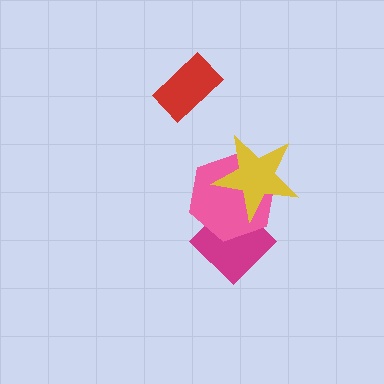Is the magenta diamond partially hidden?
Yes, it is partially covered by another shape.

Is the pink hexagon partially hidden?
Yes, it is partially covered by another shape.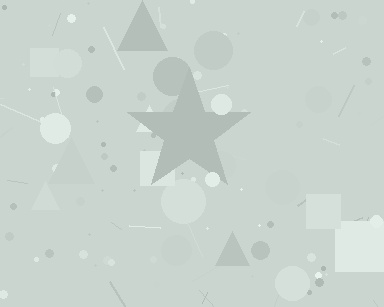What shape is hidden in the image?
A star is hidden in the image.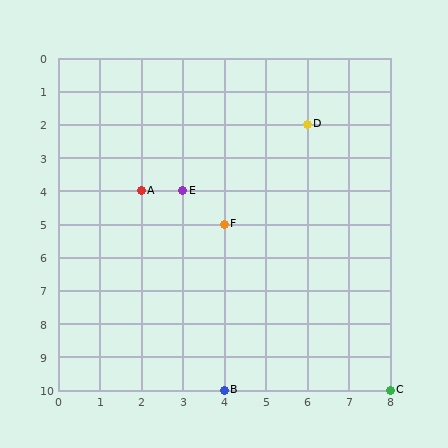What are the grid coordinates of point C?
Point C is at grid coordinates (8, 10).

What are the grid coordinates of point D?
Point D is at grid coordinates (6, 2).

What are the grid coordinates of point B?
Point B is at grid coordinates (4, 10).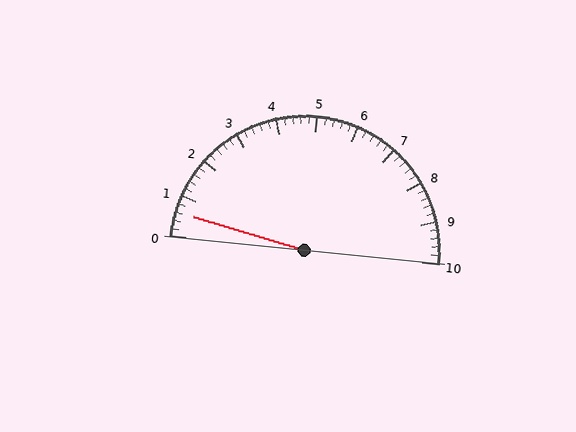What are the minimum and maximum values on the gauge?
The gauge ranges from 0 to 10.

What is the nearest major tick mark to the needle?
The nearest major tick mark is 1.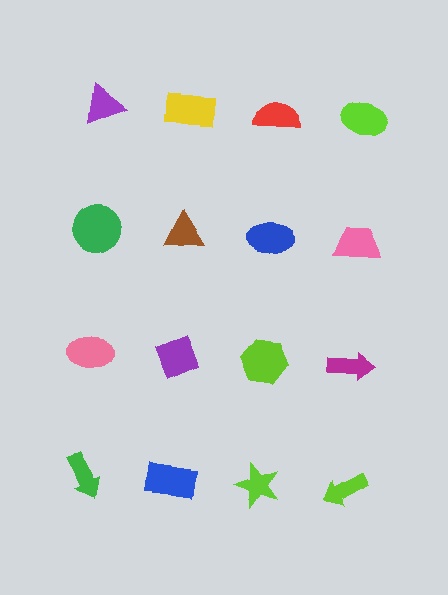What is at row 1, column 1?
A purple triangle.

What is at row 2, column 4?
A pink trapezoid.